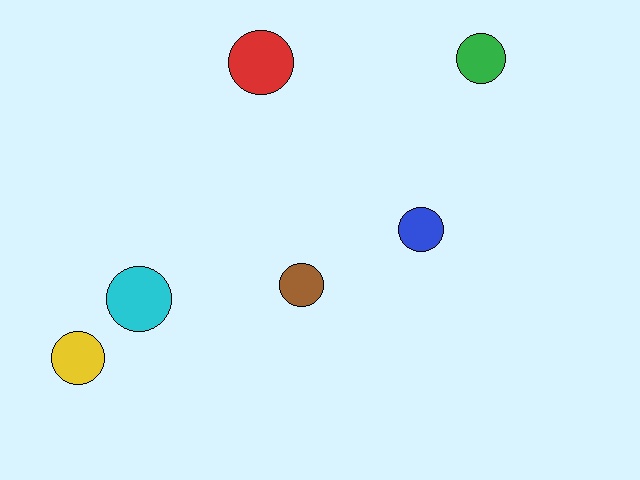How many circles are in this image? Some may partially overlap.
There are 6 circles.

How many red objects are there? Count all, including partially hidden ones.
There is 1 red object.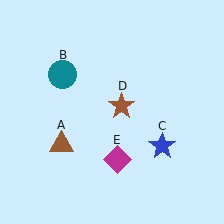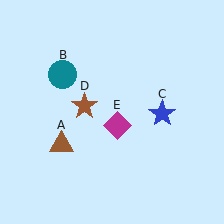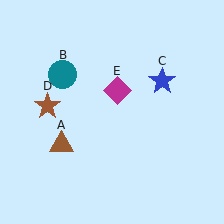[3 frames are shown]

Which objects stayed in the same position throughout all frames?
Brown triangle (object A) and teal circle (object B) remained stationary.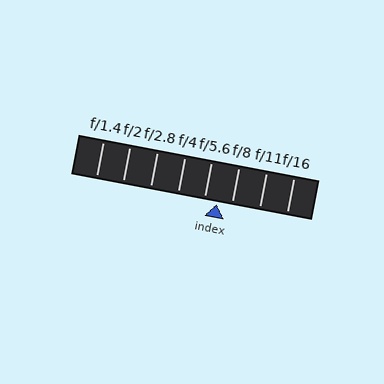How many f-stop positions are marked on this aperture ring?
There are 8 f-stop positions marked.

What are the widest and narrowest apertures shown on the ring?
The widest aperture shown is f/1.4 and the narrowest is f/16.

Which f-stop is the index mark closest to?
The index mark is closest to f/5.6.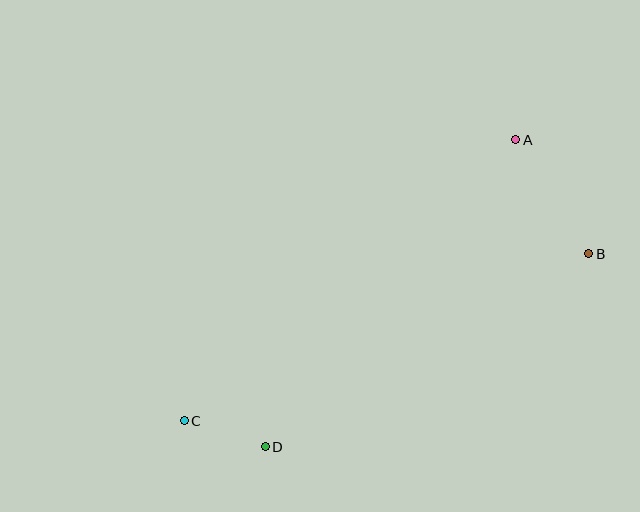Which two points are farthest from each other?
Points B and C are farthest from each other.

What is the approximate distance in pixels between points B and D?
The distance between B and D is approximately 377 pixels.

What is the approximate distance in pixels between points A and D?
The distance between A and D is approximately 396 pixels.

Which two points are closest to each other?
Points C and D are closest to each other.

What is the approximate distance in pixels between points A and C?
The distance between A and C is approximately 434 pixels.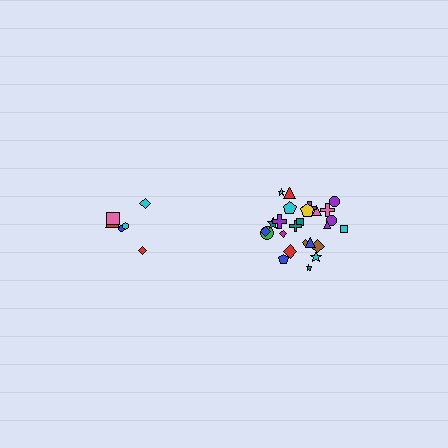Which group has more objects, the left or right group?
The right group.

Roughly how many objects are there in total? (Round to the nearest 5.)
Roughly 30 objects in total.